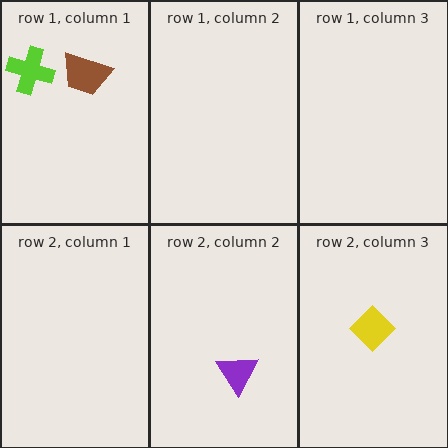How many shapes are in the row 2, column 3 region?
1.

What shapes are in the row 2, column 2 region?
The purple triangle.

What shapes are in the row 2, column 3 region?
The yellow diamond.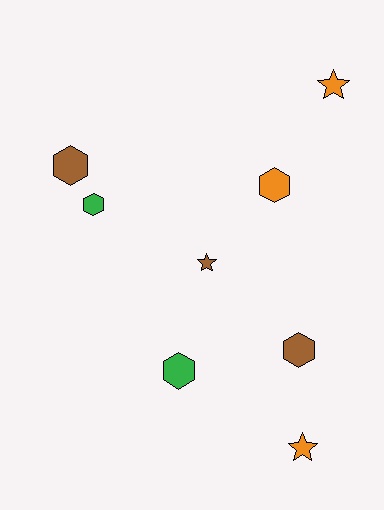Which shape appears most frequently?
Hexagon, with 5 objects.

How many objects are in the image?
There are 8 objects.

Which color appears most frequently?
Brown, with 3 objects.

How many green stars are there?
There are no green stars.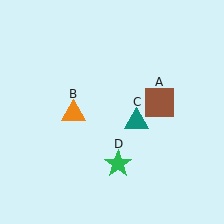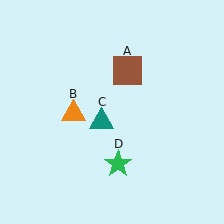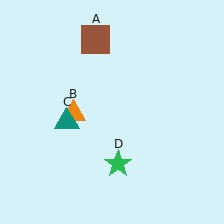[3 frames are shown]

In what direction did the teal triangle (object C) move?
The teal triangle (object C) moved left.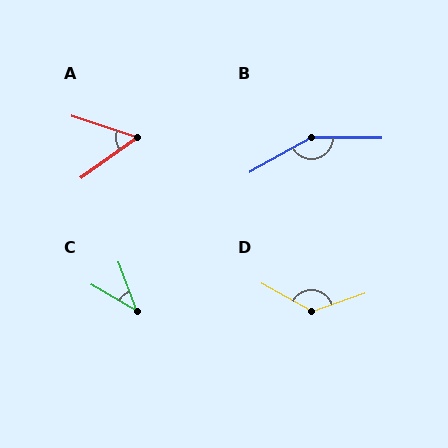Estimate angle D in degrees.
Approximately 132 degrees.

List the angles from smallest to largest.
C (39°), A (54°), D (132°), B (150°).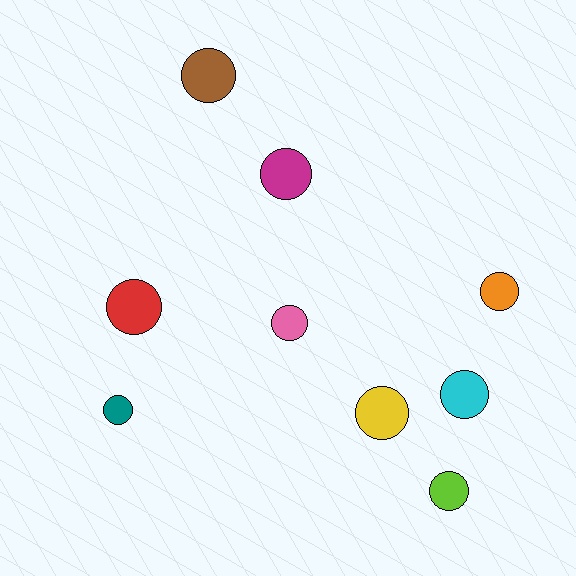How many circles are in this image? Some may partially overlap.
There are 9 circles.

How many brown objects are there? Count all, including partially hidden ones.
There is 1 brown object.